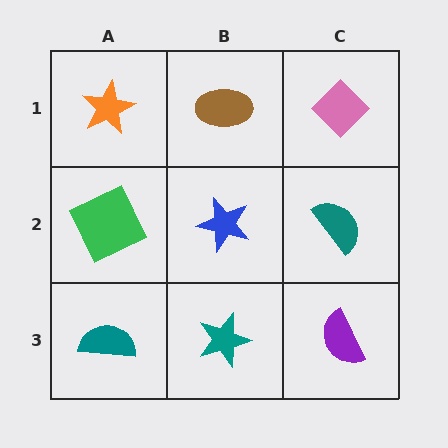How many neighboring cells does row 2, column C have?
3.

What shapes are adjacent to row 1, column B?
A blue star (row 2, column B), an orange star (row 1, column A), a pink diamond (row 1, column C).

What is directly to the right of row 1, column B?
A pink diamond.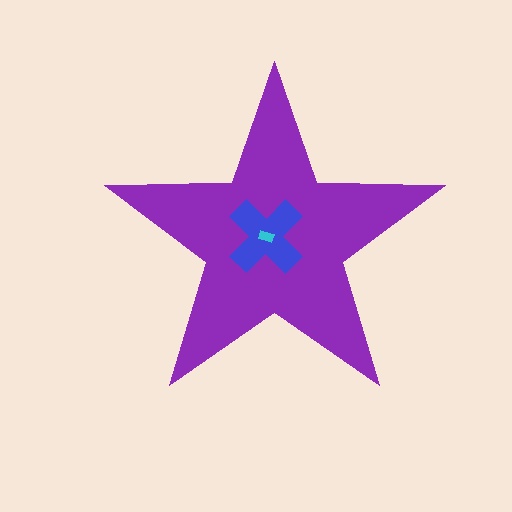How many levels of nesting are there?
3.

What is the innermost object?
The cyan rectangle.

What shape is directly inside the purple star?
The blue cross.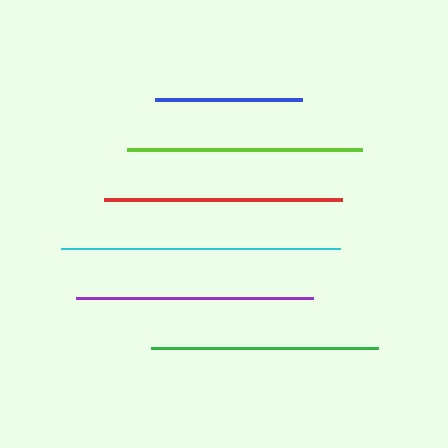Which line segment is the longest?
The cyan line is the longest at approximately 279 pixels.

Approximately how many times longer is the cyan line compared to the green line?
The cyan line is approximately 1.2 times the length of the green line.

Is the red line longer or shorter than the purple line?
The red line is longer than the purple line.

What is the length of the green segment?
The green segment is approximately 226 pixels long.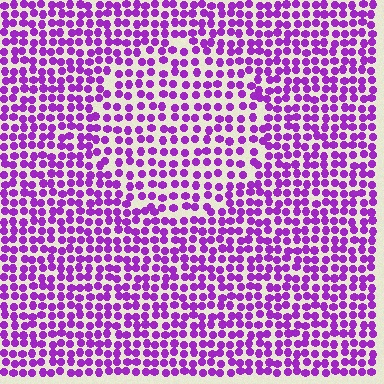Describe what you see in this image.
The image contains small purple elements arranged at two different densities. A circle-shaped region is visible where the elements are less densely packed than the surrounding area.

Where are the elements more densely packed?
The elements are more densely packed outside the circle boundary.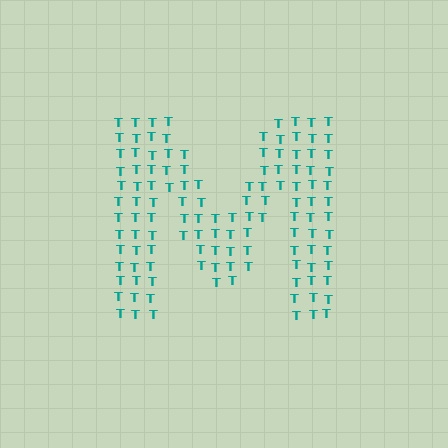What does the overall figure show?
The overall figure shows the letter M.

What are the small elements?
The small elements are letter T's.